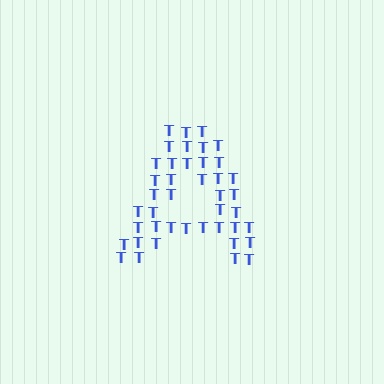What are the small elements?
The small elements are letter T's.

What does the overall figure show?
The overall figure shows the letter A.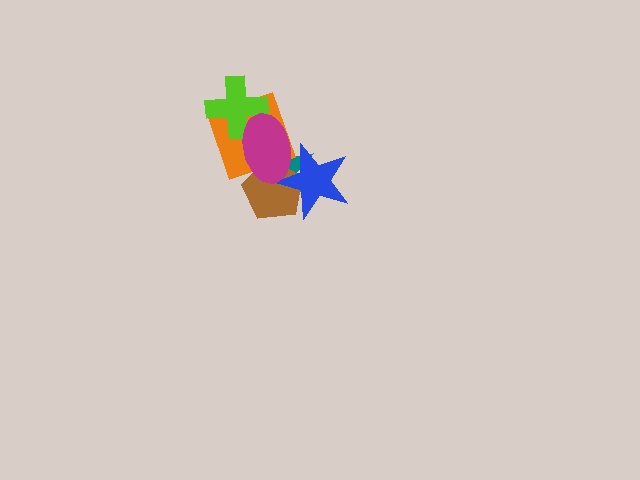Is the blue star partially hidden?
Yes, it is partially covered by another shape.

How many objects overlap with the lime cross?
2 objects overlap with the lime cross.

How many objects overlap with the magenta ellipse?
5 objects overlap with the magenta ellipse.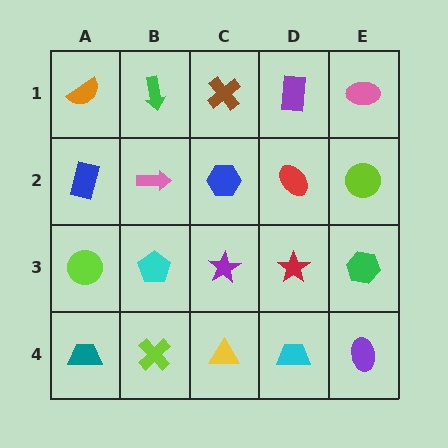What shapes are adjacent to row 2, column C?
A brown cross (row 1, column C), a purple star (row 3, column C), a pink arrow (row 2, column B), a red ellipse (row 2, column D).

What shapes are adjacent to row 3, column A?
A blue rectangle (row 2, column A), a teal trapezoid (row 4, column A), a cyan pentagon (row 3, column B).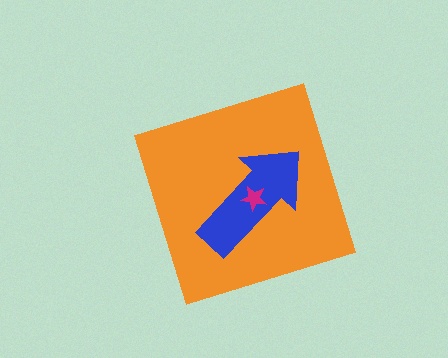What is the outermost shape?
The orange diamond.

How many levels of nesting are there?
3.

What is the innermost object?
The magenta star.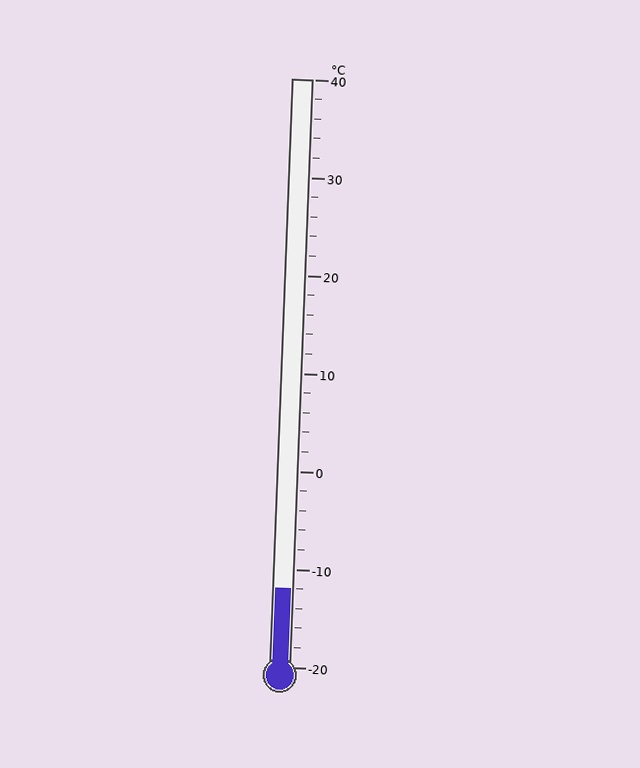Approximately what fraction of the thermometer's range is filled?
The thermometer is filled to approximately 15% of its range.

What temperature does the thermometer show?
The thermometer shows approximately -12°C.